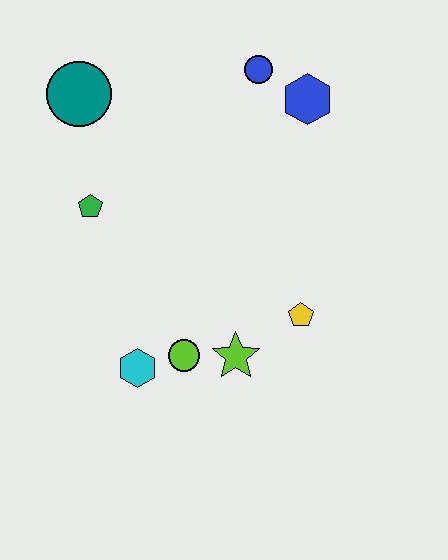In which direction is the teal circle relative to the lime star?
The teal circle is above the lime star.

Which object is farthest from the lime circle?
The blue circle is farthest from the lime circle.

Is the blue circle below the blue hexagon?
No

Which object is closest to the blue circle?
The blue hexagon is closest to the blue circle.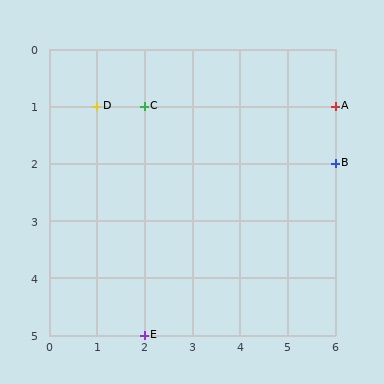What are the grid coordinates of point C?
Point C is at grid coordinates (2, 1).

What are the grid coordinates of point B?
Point B is at grid coordinates (6, 2).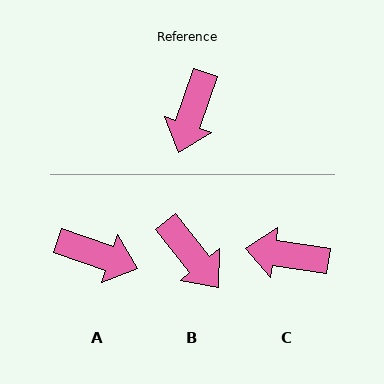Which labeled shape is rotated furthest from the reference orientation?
A, about 90 degrees away.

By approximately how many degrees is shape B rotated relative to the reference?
Approximately 57 degrees counter-clockwise.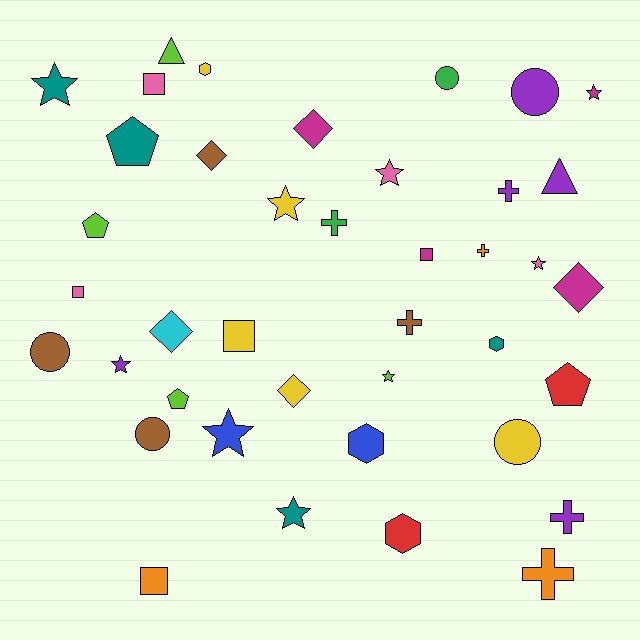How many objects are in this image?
There are 40 objects.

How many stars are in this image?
There are 9 stars.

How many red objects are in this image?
There are 2 red objects.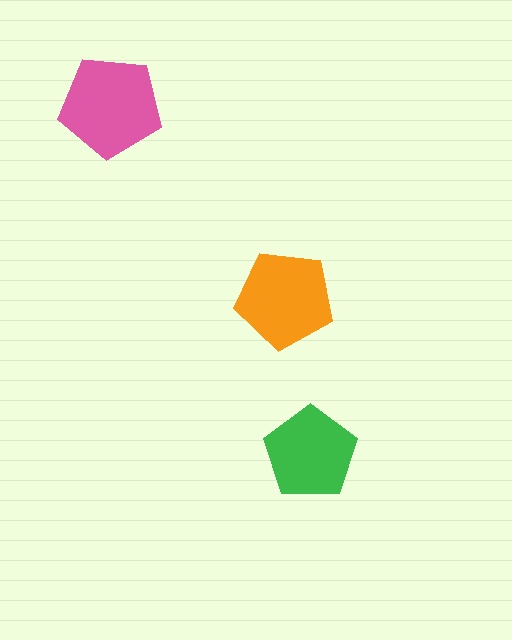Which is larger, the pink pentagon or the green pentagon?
The pink one.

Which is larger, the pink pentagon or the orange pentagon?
The pink one.